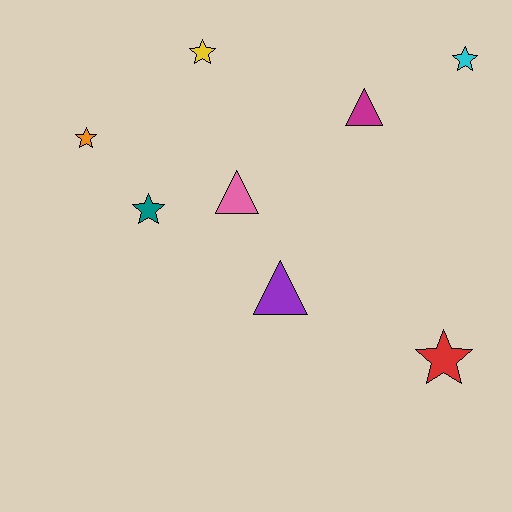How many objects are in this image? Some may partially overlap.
There are 8 objects.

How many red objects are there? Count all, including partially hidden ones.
There is 1 red object.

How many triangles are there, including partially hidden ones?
There are 3 triangles.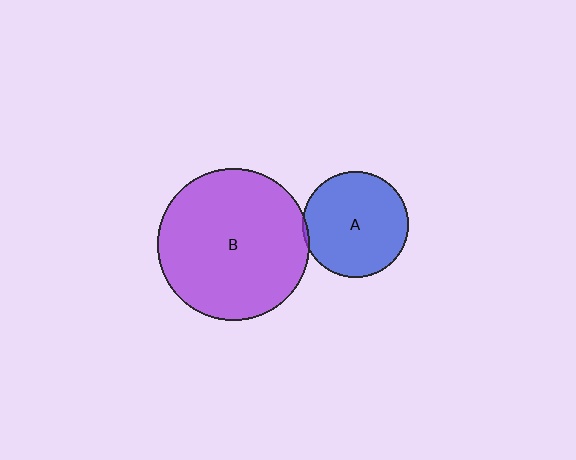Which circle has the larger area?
Circle B (purple).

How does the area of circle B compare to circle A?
Approximately 2.1 times.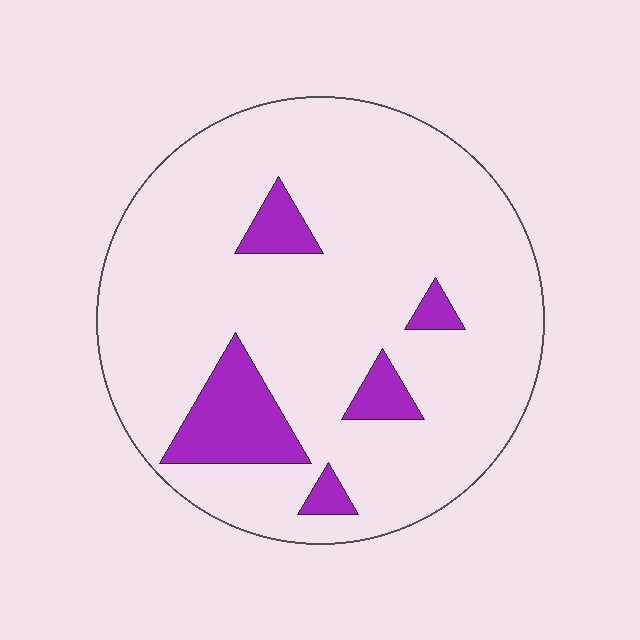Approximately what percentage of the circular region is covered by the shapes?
Approximately 15%.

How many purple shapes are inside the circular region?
5.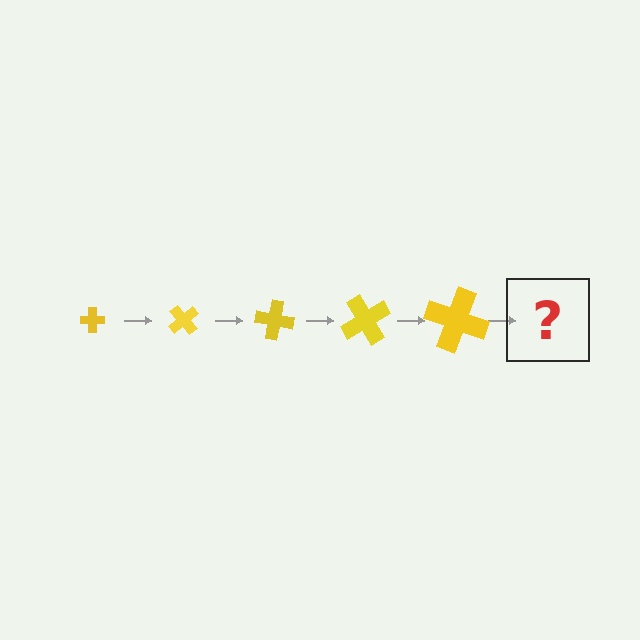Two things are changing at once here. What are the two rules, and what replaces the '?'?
The two rules are that the cross grows larger each step and it rotates 50 degrees each step. The '?' should be a cross, larger than the previous one and rotated 250 degrees from the start.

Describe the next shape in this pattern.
It should be a cross, larger than the previous one and rotated 250 degrees from the start.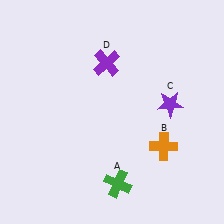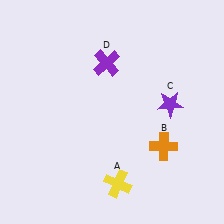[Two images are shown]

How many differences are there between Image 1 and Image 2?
There is 1 difference between the two images.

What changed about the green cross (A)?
In Image 1, A is green. In Image 2, it changed to yellow.